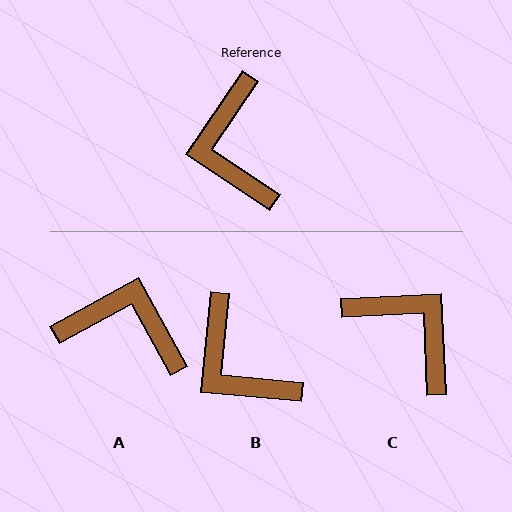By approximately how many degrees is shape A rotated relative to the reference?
Approximately 117 degrees clockwise.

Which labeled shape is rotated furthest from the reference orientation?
C, about 143 degrees away.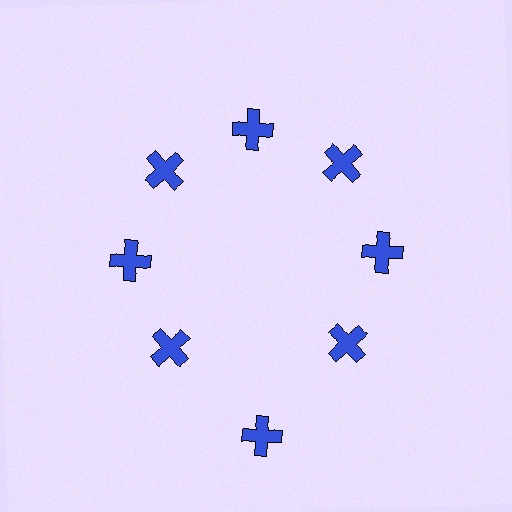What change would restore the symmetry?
The symmetry would be restored by moving it inward, back onto the ring so that all 8 crosses sit at equal angles and equal distance from the center.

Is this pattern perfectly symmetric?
No. The 8 blue crosses are arranged in a ring, but one element near the 6 o'clock position is pushed outward from the center, breaking the 8-fold rotational symmetry.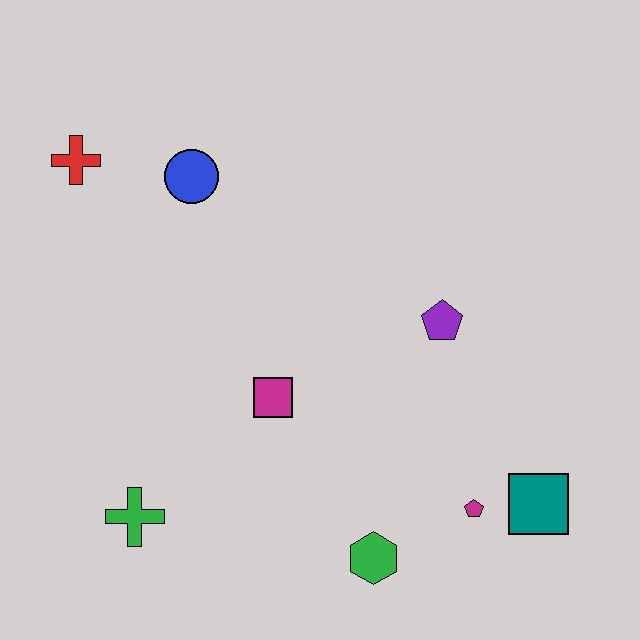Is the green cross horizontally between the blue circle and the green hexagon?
No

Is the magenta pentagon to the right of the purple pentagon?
Yes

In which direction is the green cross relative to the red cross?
The green cross is below the red cross.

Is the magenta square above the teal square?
Yes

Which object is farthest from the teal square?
The red cross is farthest from the teal square.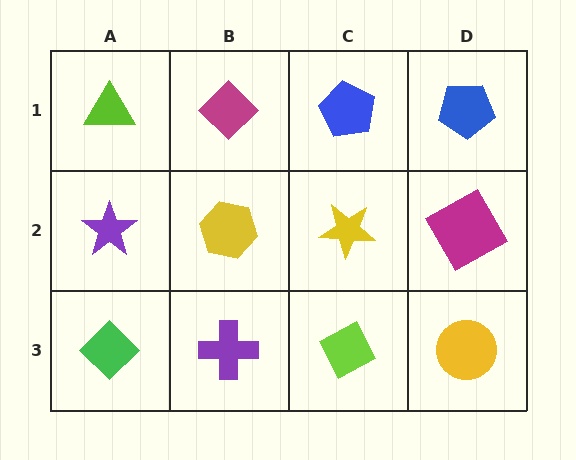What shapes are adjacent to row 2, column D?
A blue pentagon (row 1, column D), a yellow circle (row 3, column D), a yellow star (row 2, column C).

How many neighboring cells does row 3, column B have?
3.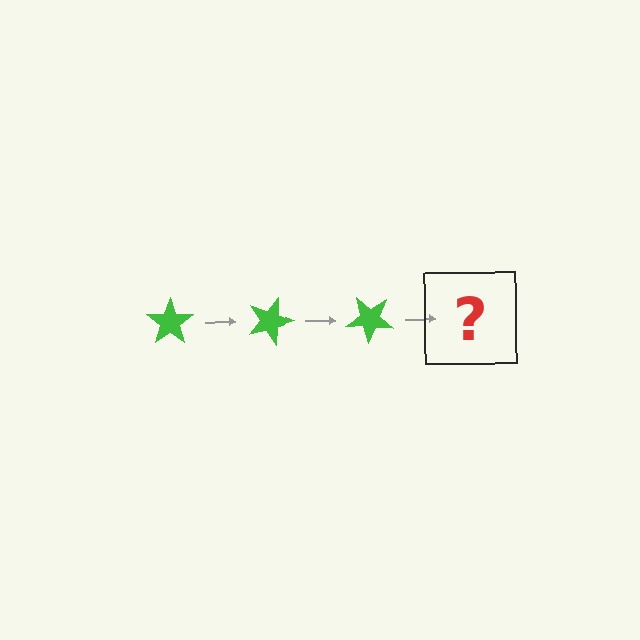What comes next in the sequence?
The next element should be a green star rotated 60 degrees.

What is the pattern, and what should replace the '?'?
The pattern is that the star rotates 20 degrees each step. The '?' should be a green star rotated 60 degrees.